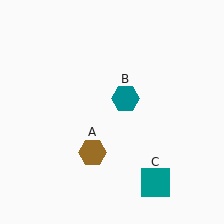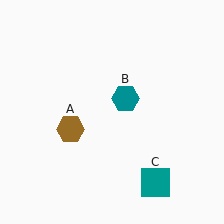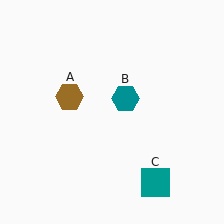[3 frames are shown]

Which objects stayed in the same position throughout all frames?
Teal hexagon (object B) and teal square (object C) remained stationary.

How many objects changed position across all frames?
1 object changed position: brown hexagon (object A).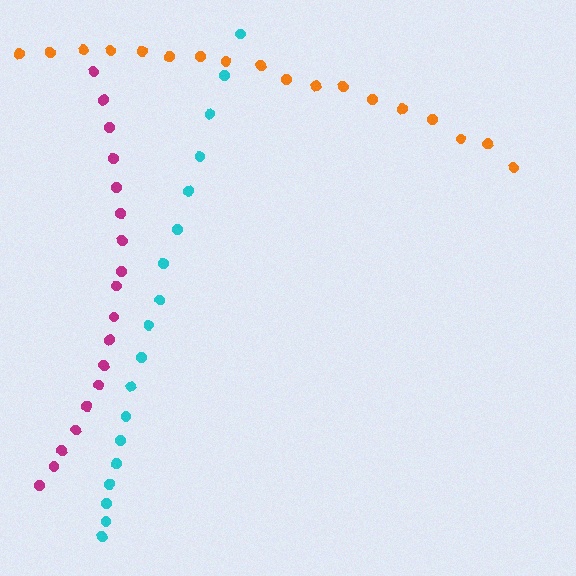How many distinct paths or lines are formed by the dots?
There are 3 distinct paths.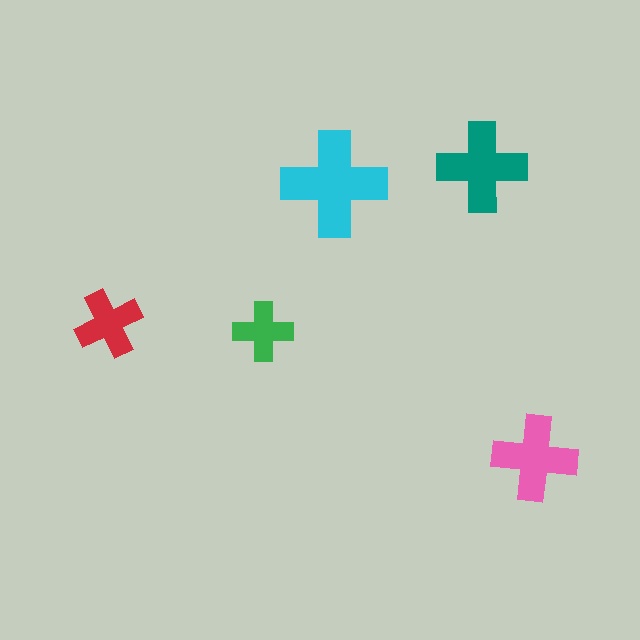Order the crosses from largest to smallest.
the cyan one, the teal one, the pink one, the red one, the green one.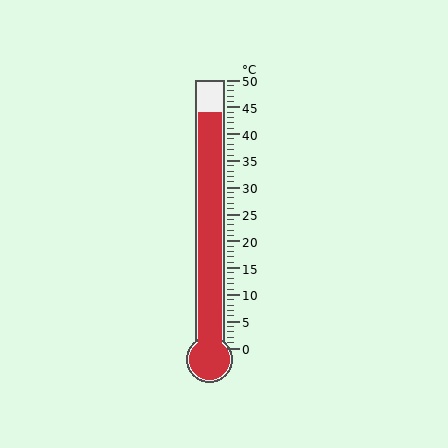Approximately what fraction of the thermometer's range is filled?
The thermometer is filled to approximately 90% of its range.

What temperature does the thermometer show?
The thermometer shows approximately 44°C.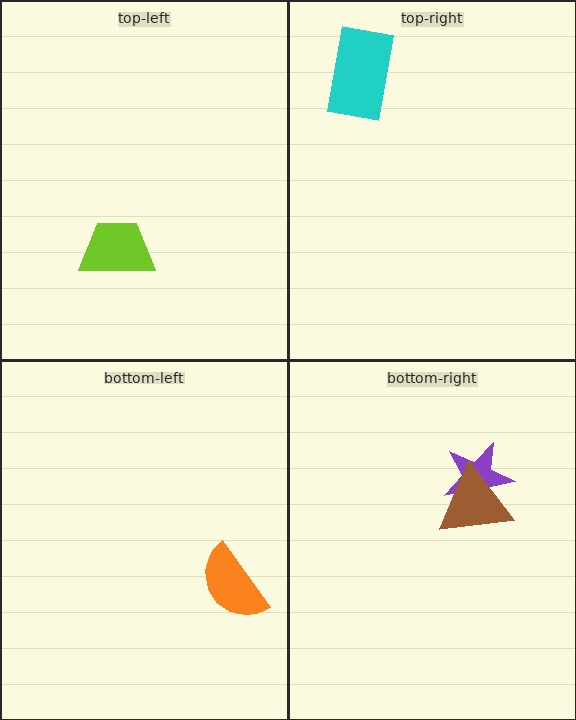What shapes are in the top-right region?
The cyan rectangle.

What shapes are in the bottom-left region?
The orange semicircle.